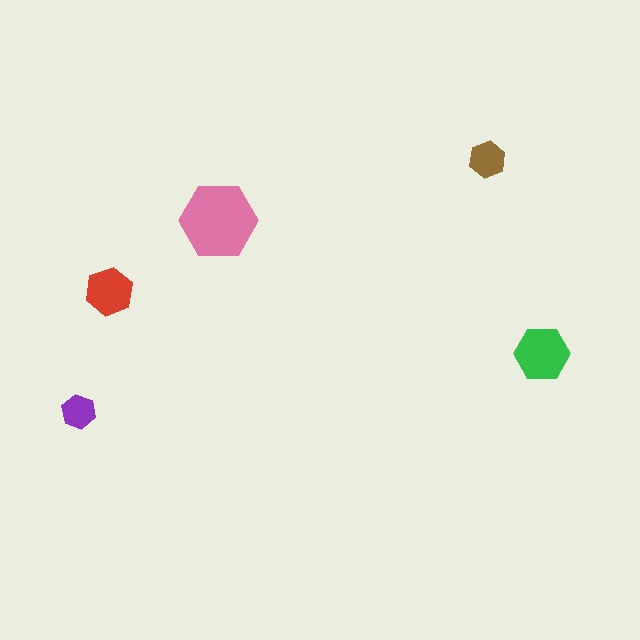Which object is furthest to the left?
The purple hexagon is leftmost.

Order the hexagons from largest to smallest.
the pink one, the green one, the red one, the brown one, the purple one.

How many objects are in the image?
There are 5 objects in the image.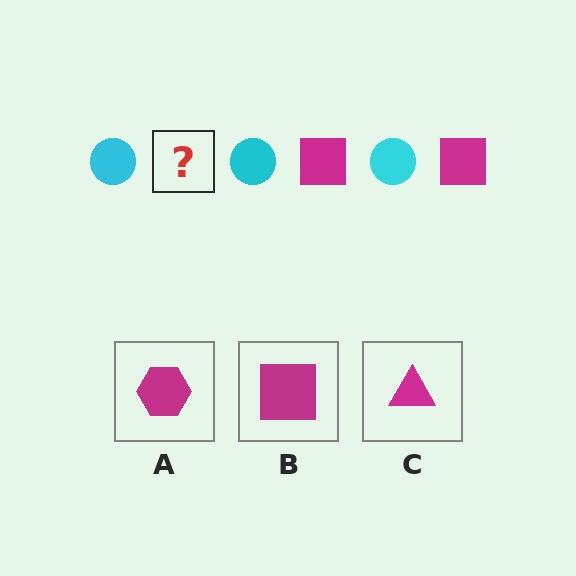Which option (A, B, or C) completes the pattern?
B.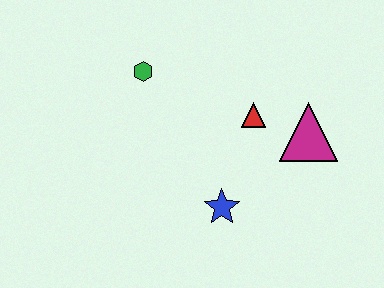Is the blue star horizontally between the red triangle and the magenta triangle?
No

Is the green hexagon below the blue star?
No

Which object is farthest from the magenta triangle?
The green hexagon is farthest from the magenta triangle.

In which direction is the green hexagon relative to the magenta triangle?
The green hexagon is to the left of the magenta triangle.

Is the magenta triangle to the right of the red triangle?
Yes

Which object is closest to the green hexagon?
The red triangle is closest to the green hexagon.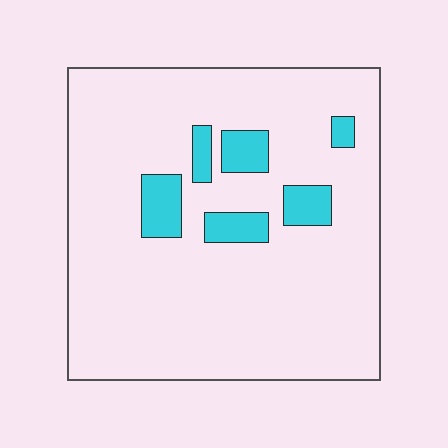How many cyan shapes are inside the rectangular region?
6.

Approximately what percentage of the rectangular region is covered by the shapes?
Approximately 10%.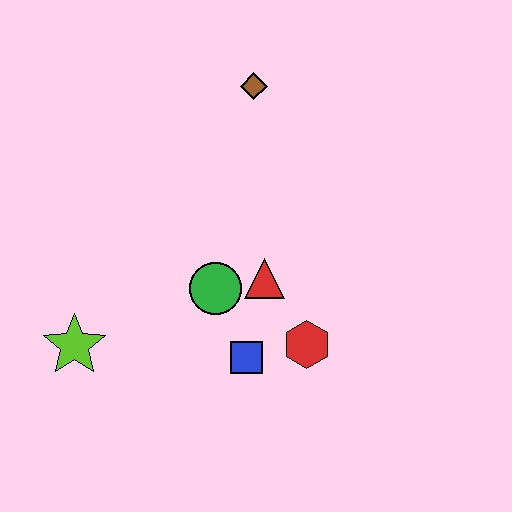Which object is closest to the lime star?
The green circle is closest to the lime star.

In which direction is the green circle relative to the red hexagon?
The green circle is to the left of the red hexagon.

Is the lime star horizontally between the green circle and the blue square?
No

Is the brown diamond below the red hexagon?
No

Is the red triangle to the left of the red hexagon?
Yes